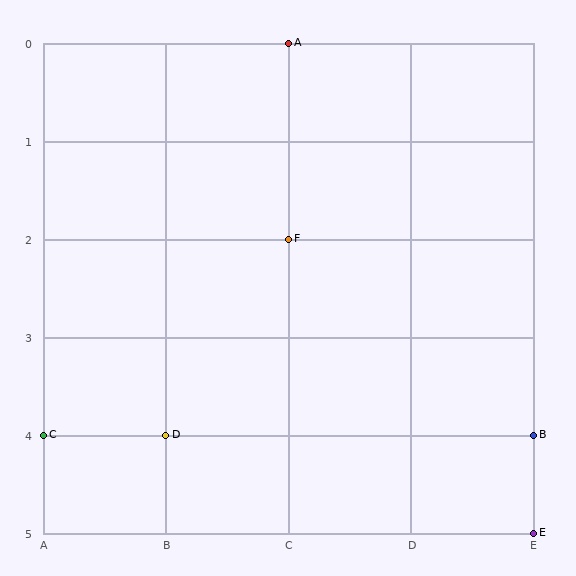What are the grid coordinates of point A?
Point A is at grid coordinates (C, 0).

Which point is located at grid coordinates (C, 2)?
Point F is at (C, 2).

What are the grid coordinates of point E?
Point E is at grid coordinates (E, 5).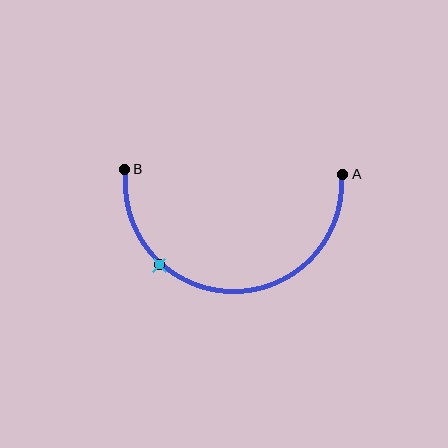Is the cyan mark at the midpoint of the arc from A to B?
No. The cyan mark lies on the arc but is closer to endpoint B. The arc midpoint would be at the point on the curve equidistant along the arc from both A and B.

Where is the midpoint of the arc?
The arc midpoint is the point on the curve farthest from the straight line joining A and B. It sits below that line.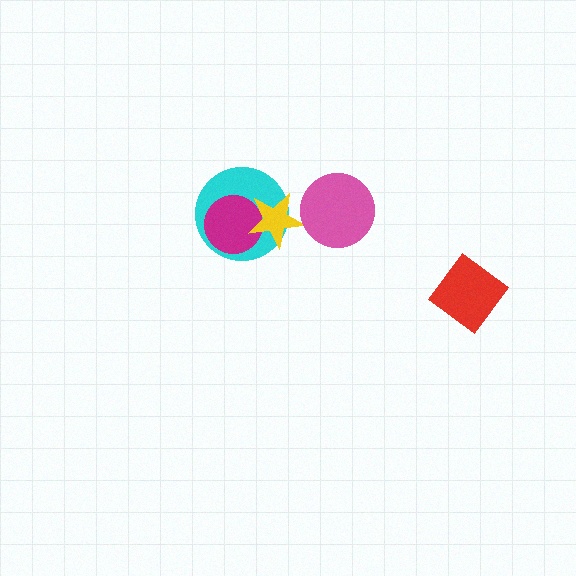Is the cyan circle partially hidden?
Yes, it is partially covered by another shape.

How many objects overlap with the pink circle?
0 objects overlap with the pink circle.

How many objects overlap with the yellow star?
2 objects overlap with the yellow star.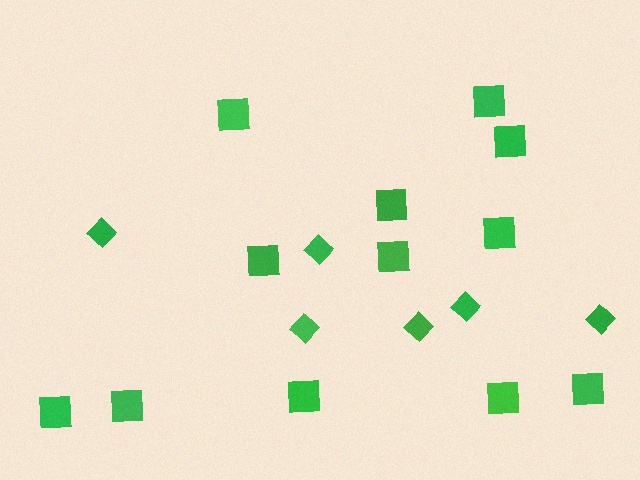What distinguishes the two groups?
There are 2 groups: one group of diamonds (6) and one group of squares (12).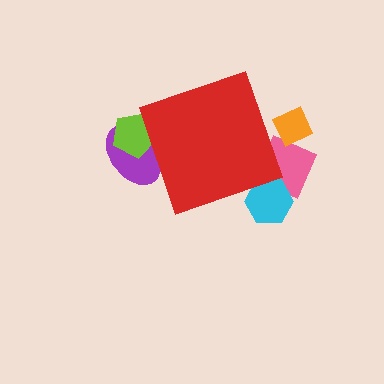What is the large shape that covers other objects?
A red diamond.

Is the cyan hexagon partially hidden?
Yes, the cyan hexagon is partially hidden behind the red diamond.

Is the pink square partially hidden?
Yes, the pink square is partially hidden behind the red diamond.